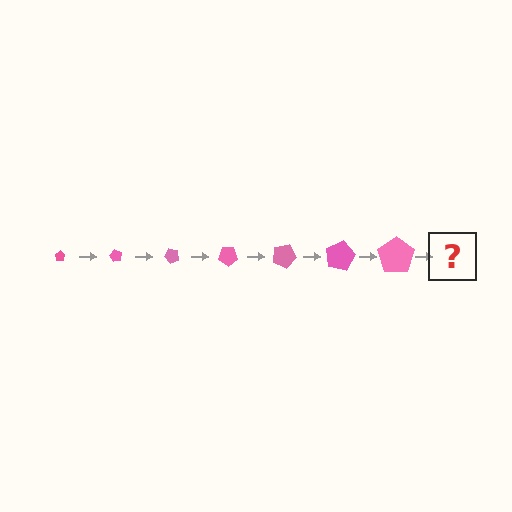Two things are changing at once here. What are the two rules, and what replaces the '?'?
The two rules are that the pentagon grows larger each step and it rotates 60 degrees each step. The '?' should be a pentagon, larger than the previous one and rotated 420 degrees from the start.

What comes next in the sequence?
The next element should be a pentagon, larger than the previous one and rotated 420 degrees from the start.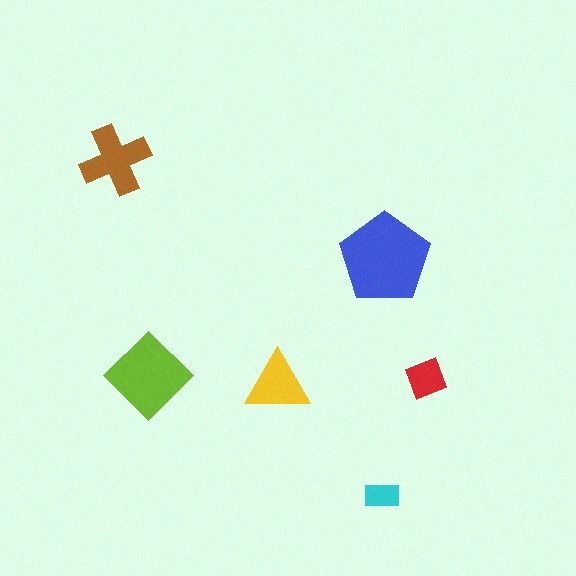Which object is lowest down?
The cyan rectangle is bottommost.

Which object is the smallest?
The cyan rectangle.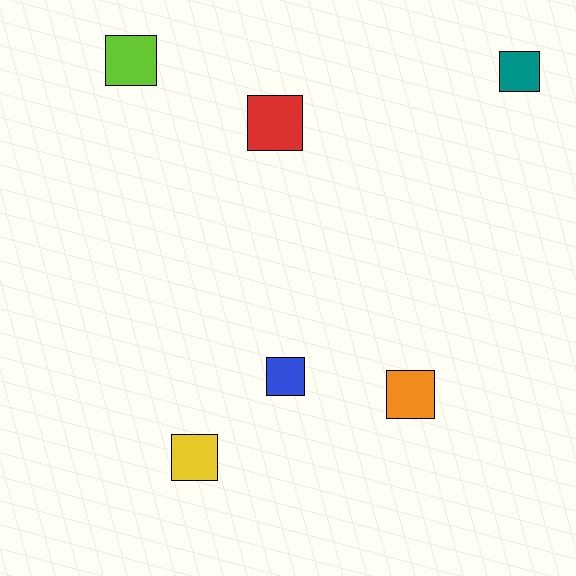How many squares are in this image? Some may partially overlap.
There are 6 squares.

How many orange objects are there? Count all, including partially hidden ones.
There is 1 orange object.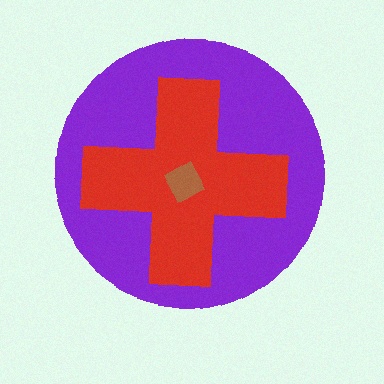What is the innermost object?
The brown diamond.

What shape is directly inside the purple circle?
The red cross.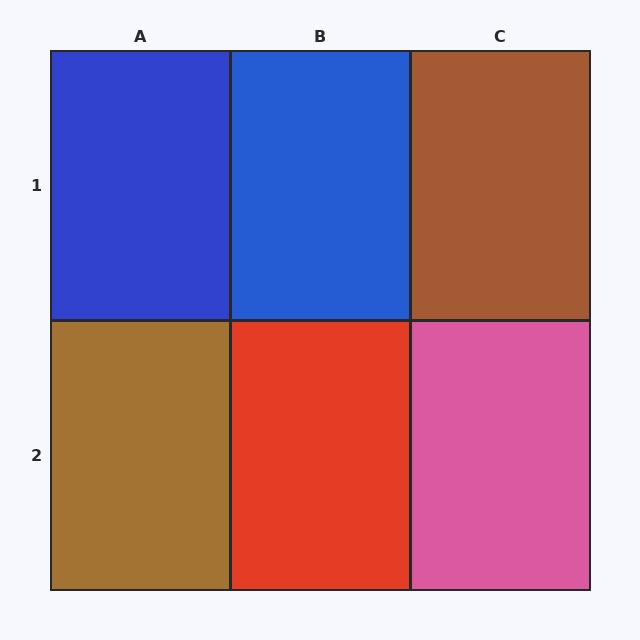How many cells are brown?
2 cells are brown.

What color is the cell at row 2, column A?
Brown.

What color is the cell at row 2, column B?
Red.